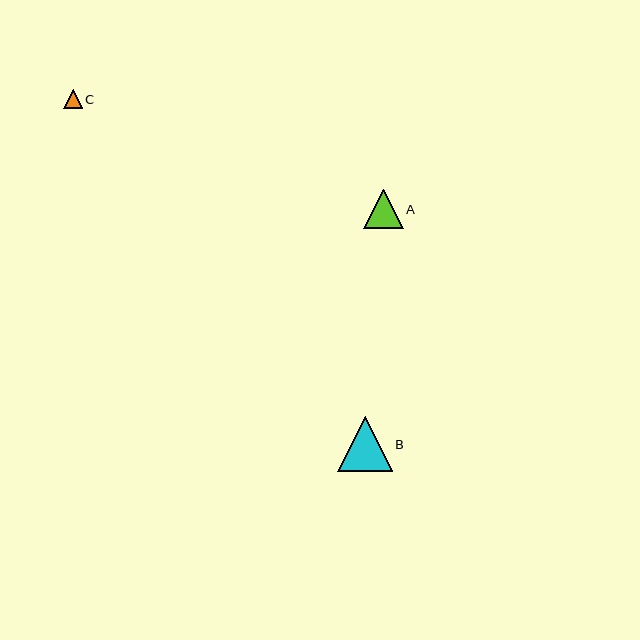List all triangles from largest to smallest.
From largest to smallest: B, A, C.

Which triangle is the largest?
Triangle B is the largest with a size of approximately 54 pixels.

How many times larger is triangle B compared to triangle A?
Triangle B is approximately 1.4 times the size of triangle A.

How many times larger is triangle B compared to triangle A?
Triangle B is approximately 1.4 times the size of triangle A.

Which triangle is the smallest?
Triangle C is the smallest with a size of approximately 19 pixels.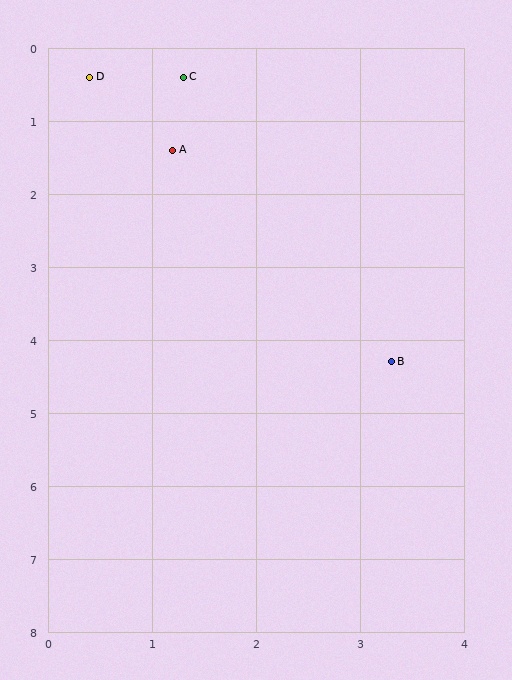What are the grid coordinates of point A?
Point A is at approximately (1.2, 1.4).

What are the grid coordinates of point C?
Point C is at approximately (1.3, 0.4).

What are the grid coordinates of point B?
Point B is at approximately (3.3, 4.3).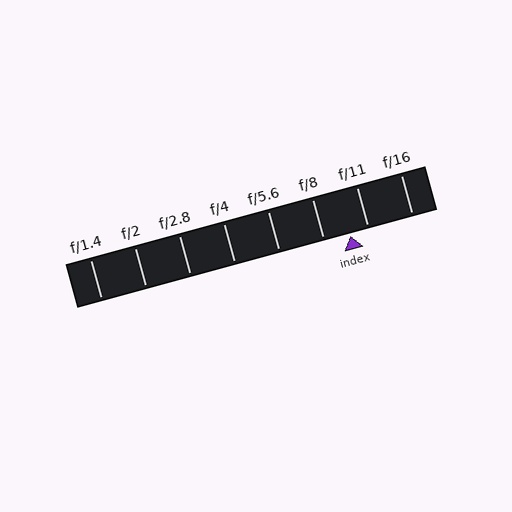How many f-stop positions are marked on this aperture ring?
There are 8 f-stop positions marked.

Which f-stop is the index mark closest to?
The index mark is closest to f/11.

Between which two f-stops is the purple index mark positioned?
The index mark is between f/8 and f/11.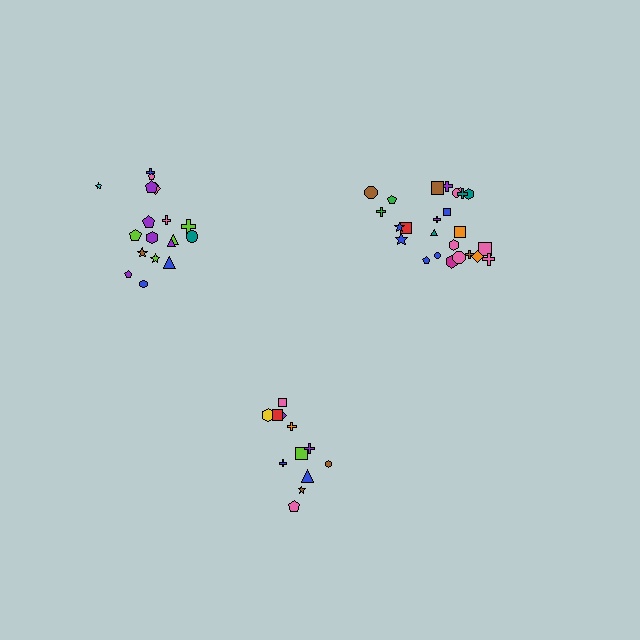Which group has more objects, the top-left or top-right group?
The top-right group.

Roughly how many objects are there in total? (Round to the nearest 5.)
Roughly 55 objects in total.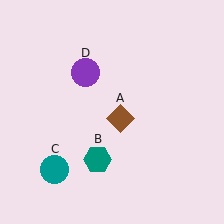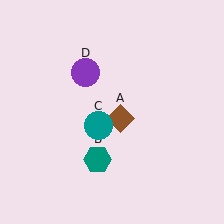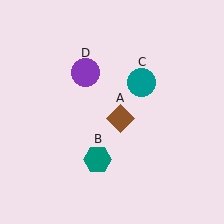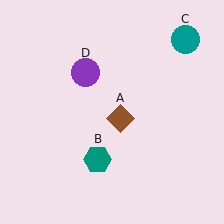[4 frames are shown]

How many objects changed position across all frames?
1 object changed position: teal circle (object C).